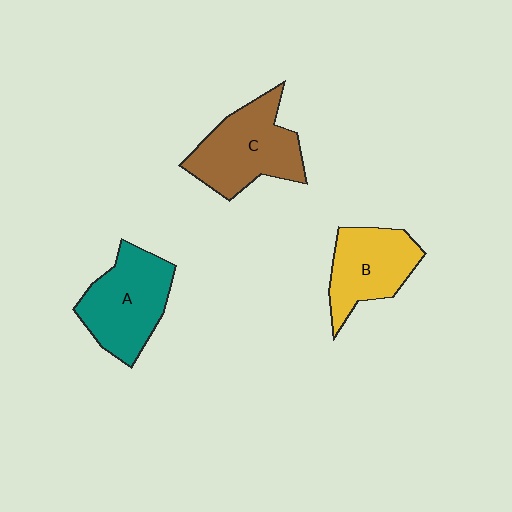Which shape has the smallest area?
Shape B (yellow).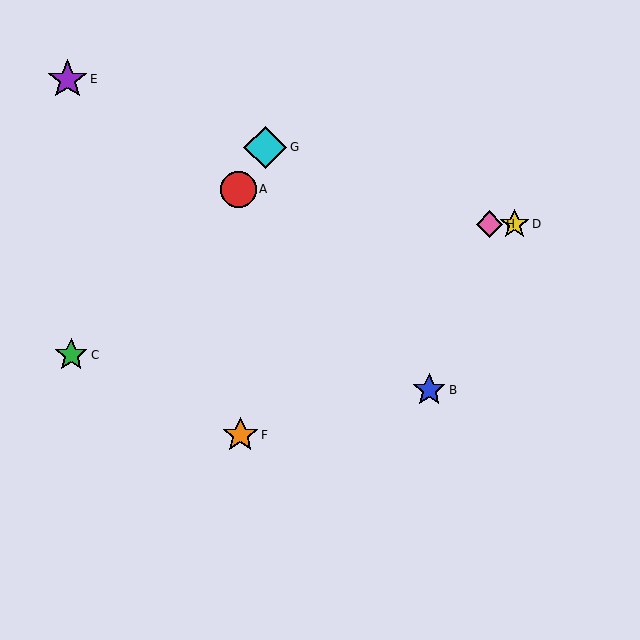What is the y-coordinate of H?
Object H is at y≈224.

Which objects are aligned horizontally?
Objects D, H are aligned horizontally.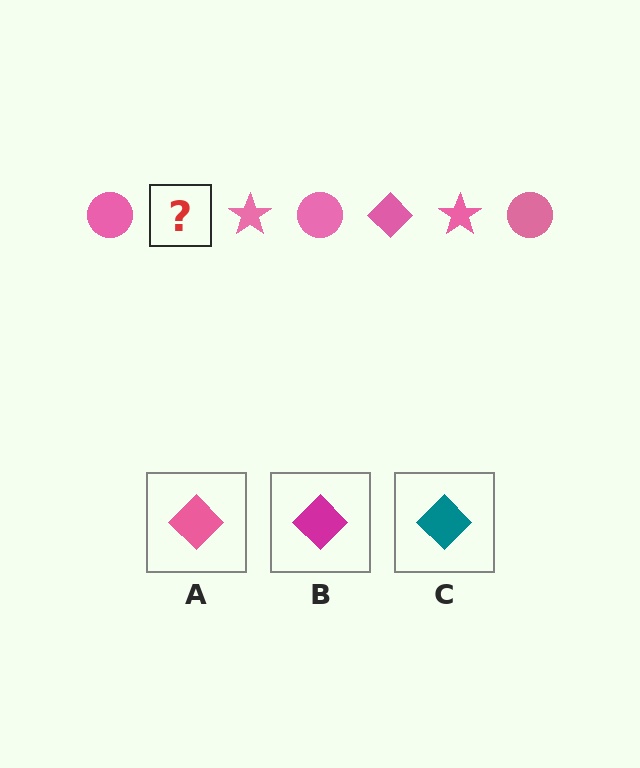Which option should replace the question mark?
Option A.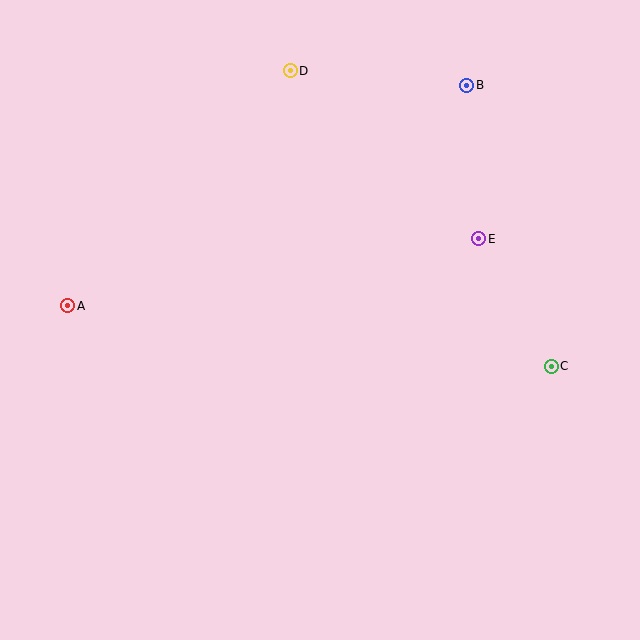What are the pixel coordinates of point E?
Point E is at (479, 239).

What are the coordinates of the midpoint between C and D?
The midpoint between C and D is at (421, 218).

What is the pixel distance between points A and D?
The distance between A and D is 324 pixels.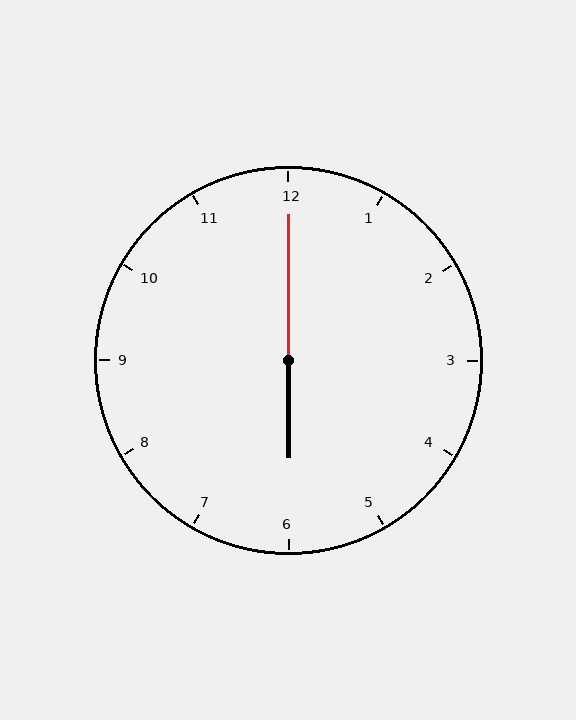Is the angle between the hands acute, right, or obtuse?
It is obtuse.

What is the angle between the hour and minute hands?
Approximately 180 degrees.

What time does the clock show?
6:00.